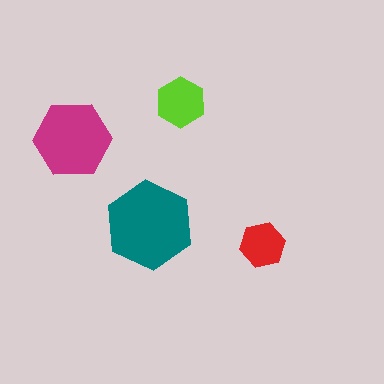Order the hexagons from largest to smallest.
the teal one, the magenta one, the lime one, the red one.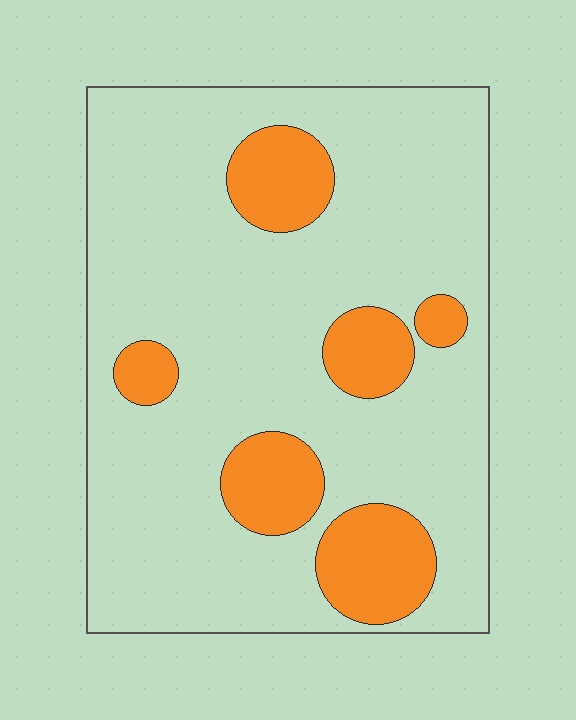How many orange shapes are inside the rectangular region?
6.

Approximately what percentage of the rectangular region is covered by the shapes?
Approximately 20%.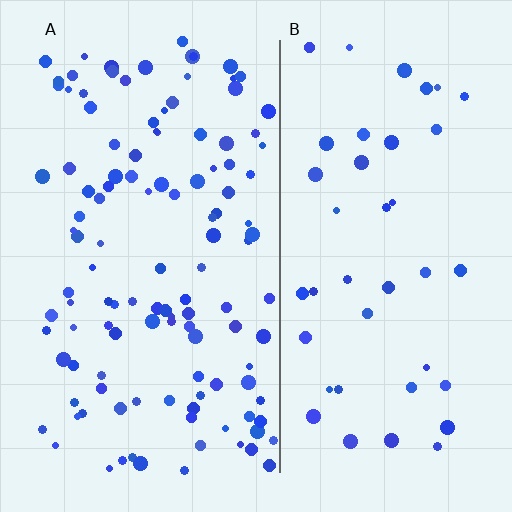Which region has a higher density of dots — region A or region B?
A (the left).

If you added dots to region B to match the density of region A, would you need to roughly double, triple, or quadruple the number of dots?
Approximately triple.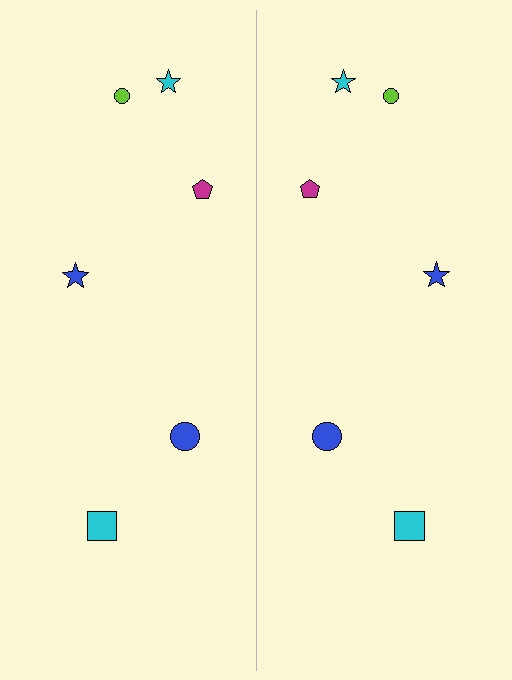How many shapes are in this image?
There are 12 shapes in this image.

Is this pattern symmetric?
Yes, this pattern has bilateral (reflection) symmetry.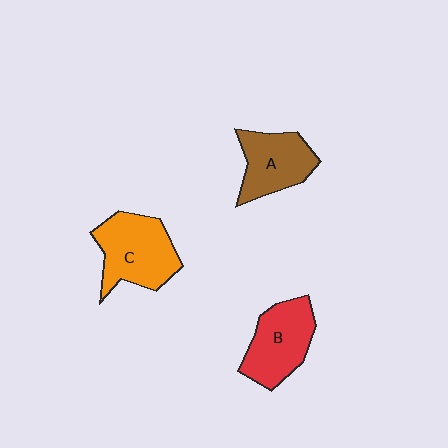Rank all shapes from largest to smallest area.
From largest to smallest: C (orange), B (red), A (brown).